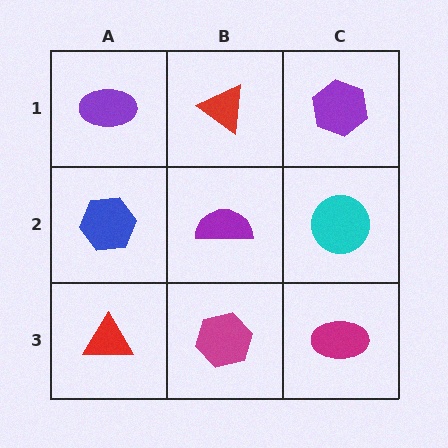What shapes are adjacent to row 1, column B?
A purple semicircle (row 2, column B), a purple ellipse (row 1, column A), a purple hexagon (row 1, column C).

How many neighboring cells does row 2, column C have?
3.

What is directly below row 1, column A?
A blue hexagon.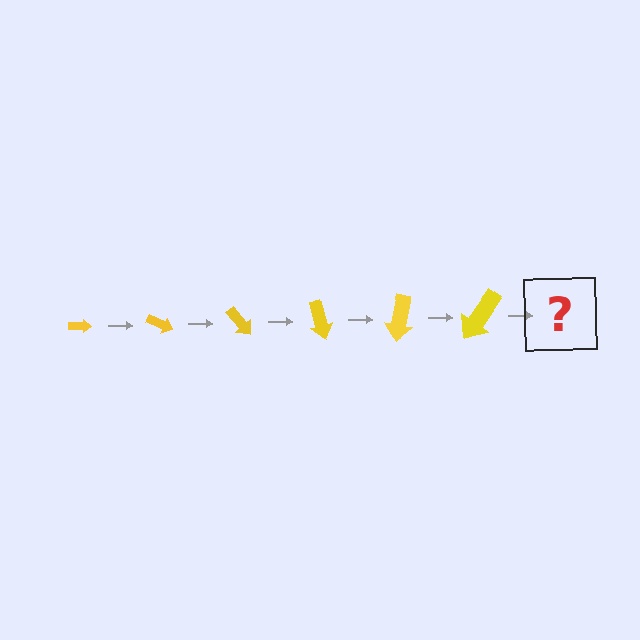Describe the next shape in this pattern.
It should be an arrow, larger than the previous one and rotated 150 degrees from the start.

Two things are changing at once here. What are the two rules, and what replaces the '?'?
The two rules are that the arrow grows larger each step and it rotates 25 degrees each step. The '?' should be an arrow, larger than the previous one and rotated 150 degrees from the start.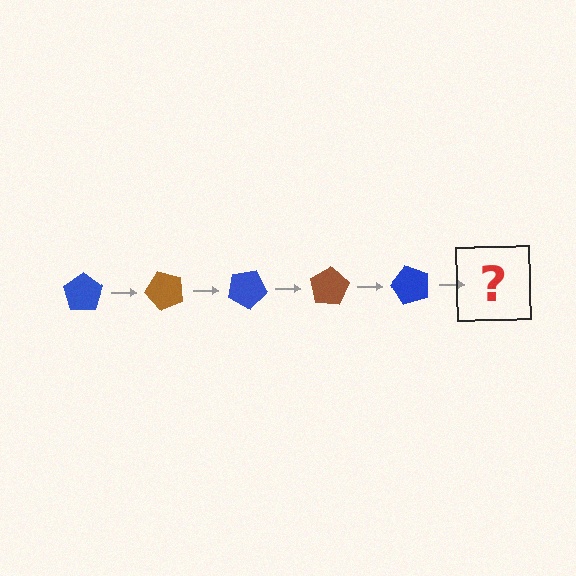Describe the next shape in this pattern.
It should be a brown pentagon, rotated 250 degrees from the start.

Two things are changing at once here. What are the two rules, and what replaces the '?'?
The two rules are that it rotates 50 degrees each step and the color cycles through blue and brown. The '?' should be a brown pentagon, rotated 250 degrees from the start.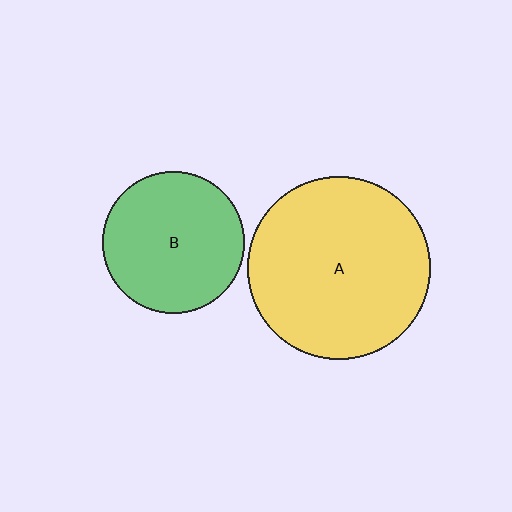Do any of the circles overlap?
No, none of the circles overlap.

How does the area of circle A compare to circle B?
Approximately 1.7 times.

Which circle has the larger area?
Circle A (yellow).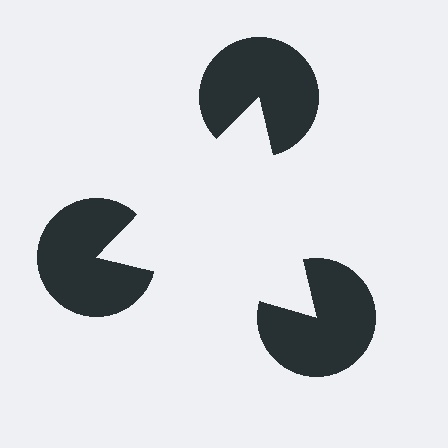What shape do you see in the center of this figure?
An illusory triangle — its edges are inferred from the aligned wedge cuts in the pac-man discs, not physically drawn.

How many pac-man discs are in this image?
There are 3 — one at each vertex of the illusory triangle.